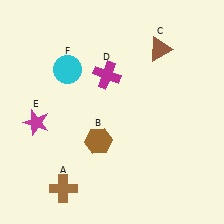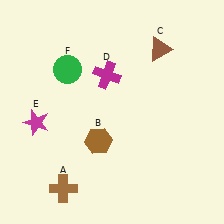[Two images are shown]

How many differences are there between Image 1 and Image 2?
There is 1 difference between the two images.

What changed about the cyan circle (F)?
In Image 1, F is cyan. In Image 2, it changed to green.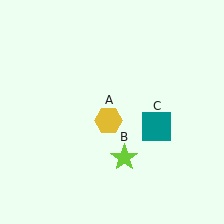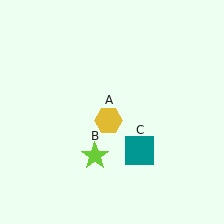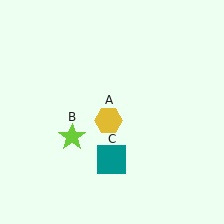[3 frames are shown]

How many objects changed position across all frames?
2 objects changed position: lime star (object B), teal square (object C).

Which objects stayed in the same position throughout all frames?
Yellow hexagon (object A) remained stationary.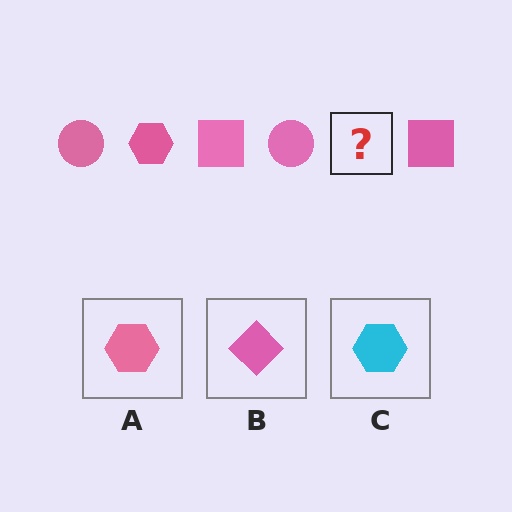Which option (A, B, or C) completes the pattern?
A.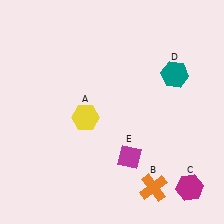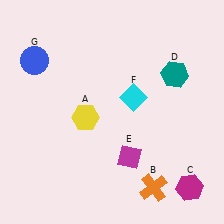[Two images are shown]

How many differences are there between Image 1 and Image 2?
There are 2 differences between the two images.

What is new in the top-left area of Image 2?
A blue circle (G) was added in the top-left area of Image 2.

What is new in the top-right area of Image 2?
A cyan diamond (F) was added in the top-right area of Image 2.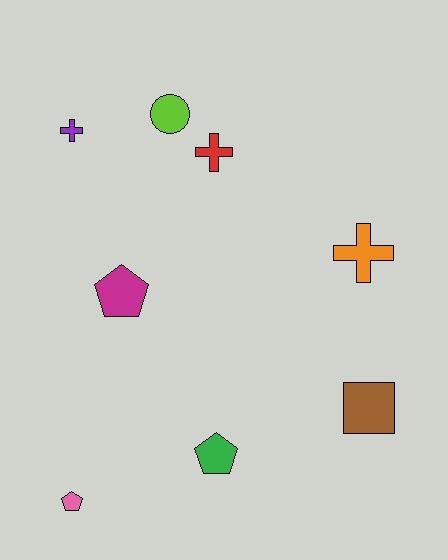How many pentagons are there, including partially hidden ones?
There are 3 pentagons.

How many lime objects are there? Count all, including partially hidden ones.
There is 1 lime object.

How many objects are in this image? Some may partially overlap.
There are 8 objects.